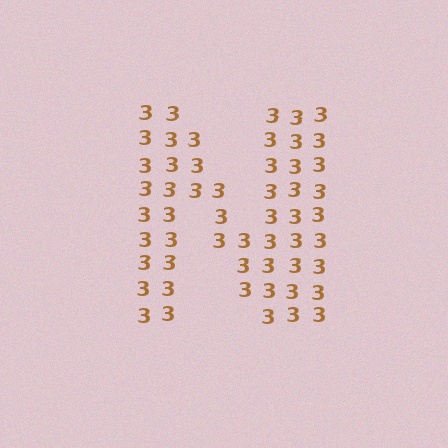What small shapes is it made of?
It is made of small digit 3's.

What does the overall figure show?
The overall figure shows the letter N.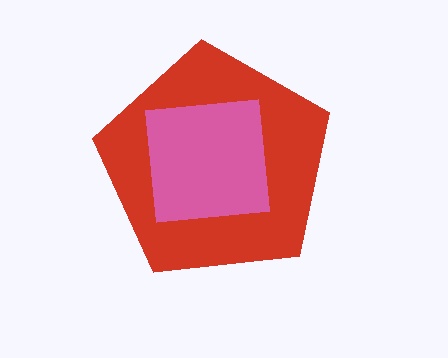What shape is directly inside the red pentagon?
The pink square.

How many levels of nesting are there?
2.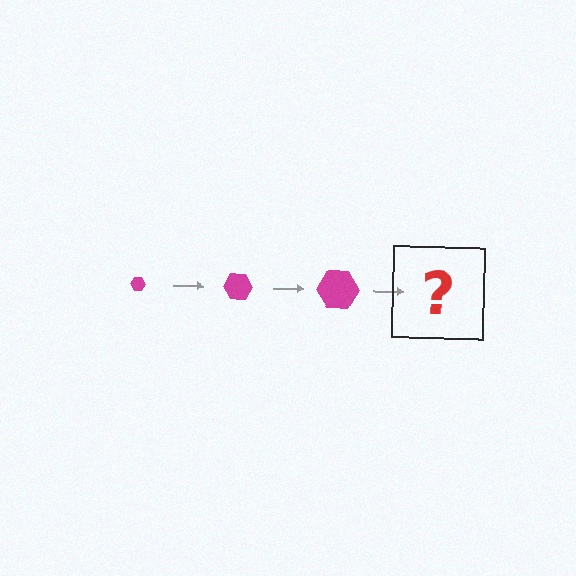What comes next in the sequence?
The next element should be a magenta hexagon, larger than the previous one.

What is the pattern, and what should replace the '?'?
The pattern is that the hexagon gets progressively larger each step. The '?' should be a magenta hexagon, larger than the previous one.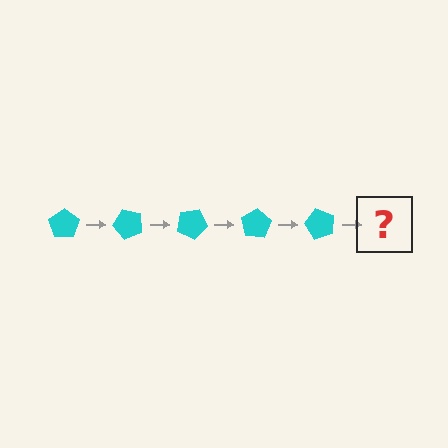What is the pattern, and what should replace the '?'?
The pattern is that the pentagon rotates 50 degrees each step. The '?' should be a cyan pentagon rotated 250 degrees.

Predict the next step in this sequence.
The next step is a cyan pentagon rotated 250 degrees.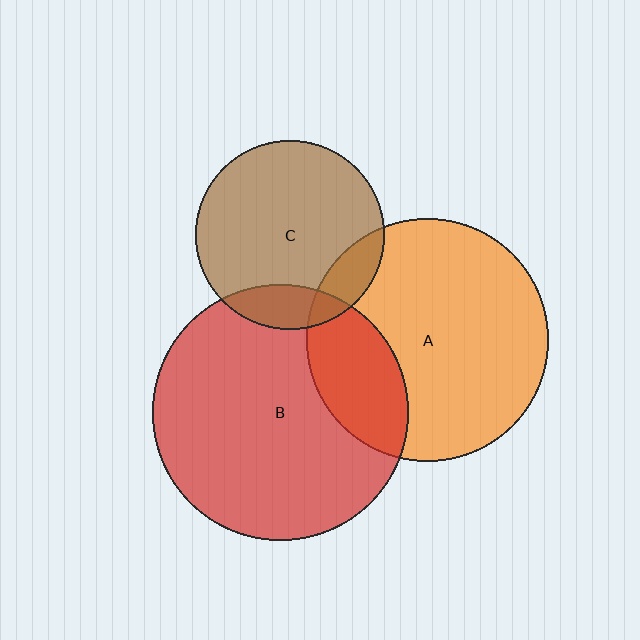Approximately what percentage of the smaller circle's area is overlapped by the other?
Approximately 25%.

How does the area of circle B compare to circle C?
Approximately 1.8 times.